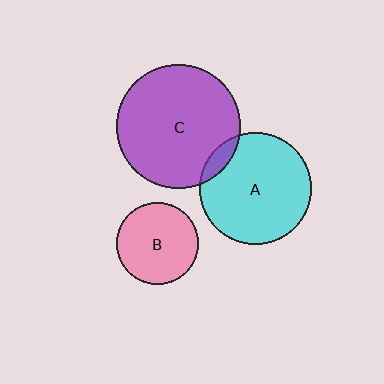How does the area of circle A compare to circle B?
Approximately 1.9 times.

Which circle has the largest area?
Circle C (purple).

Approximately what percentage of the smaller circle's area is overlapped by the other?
Approximately 10%.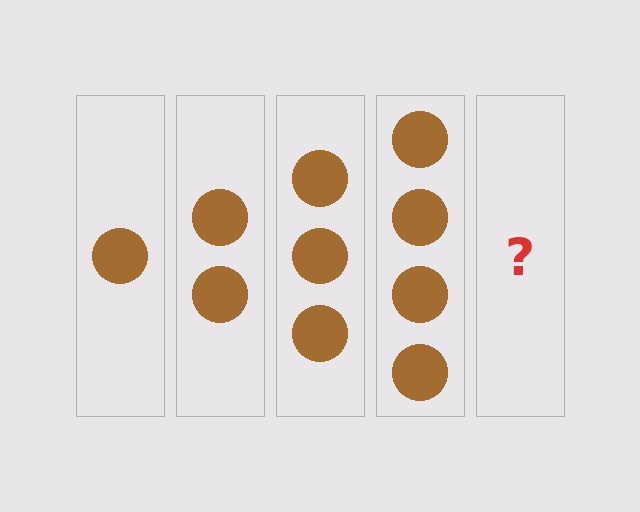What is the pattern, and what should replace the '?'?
The pattern is that each step adds one more circle. The '?' should be 5 circles.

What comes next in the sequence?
The next element should be 5 circles.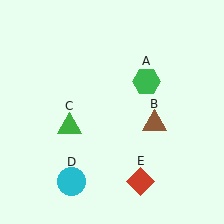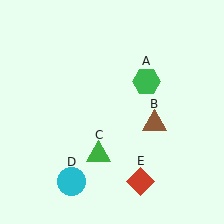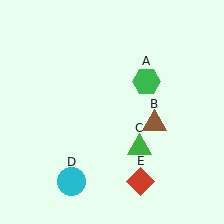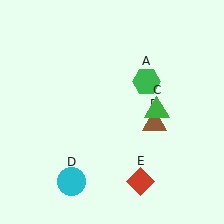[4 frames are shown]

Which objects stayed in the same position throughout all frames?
Green hexagon (object A) and brown triangle (object B) and cyan circle (object D) and red diamond (object E) remained stationary.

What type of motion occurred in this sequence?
The green triangle (object C) rotated counterclockwise around the center of the scene.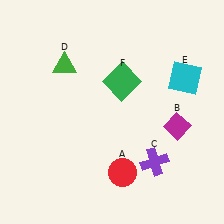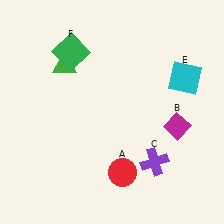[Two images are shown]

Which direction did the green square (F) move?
The green square (F) moved left.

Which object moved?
The green square (F) moved left.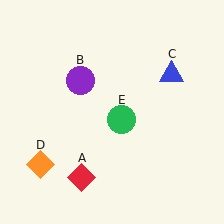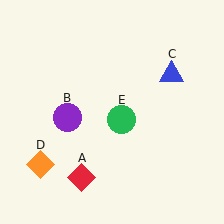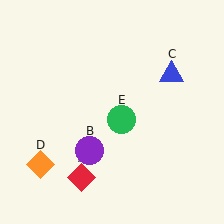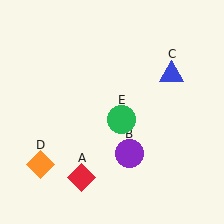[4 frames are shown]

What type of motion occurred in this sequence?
The purple circle (object B) rotated counterclockwise around the center of the scene.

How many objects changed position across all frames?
1 object changed position: purple circle (object B).